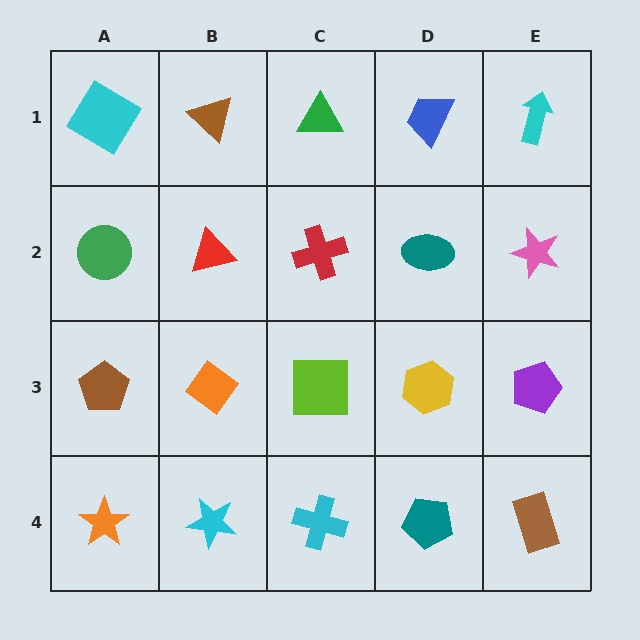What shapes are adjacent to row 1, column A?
A green circle (row 2, column A), a brown triangle (row 1, column B).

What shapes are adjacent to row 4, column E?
A purple pentagon (row 3, column E), a teal pentagon (row 4, column D).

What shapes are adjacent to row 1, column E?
A pink star (row 2, column E), a blue trapezoid (row 1, column D).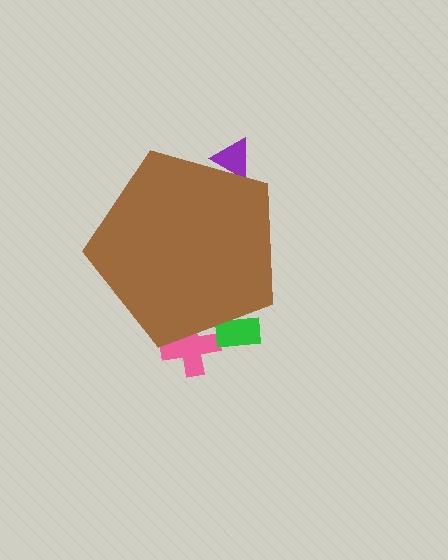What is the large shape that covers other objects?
A brown pentagon.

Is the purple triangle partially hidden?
Yes, the purple triangle is partially hidden behind the brown pentagon.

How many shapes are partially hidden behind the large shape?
3 shapes are partially hidden.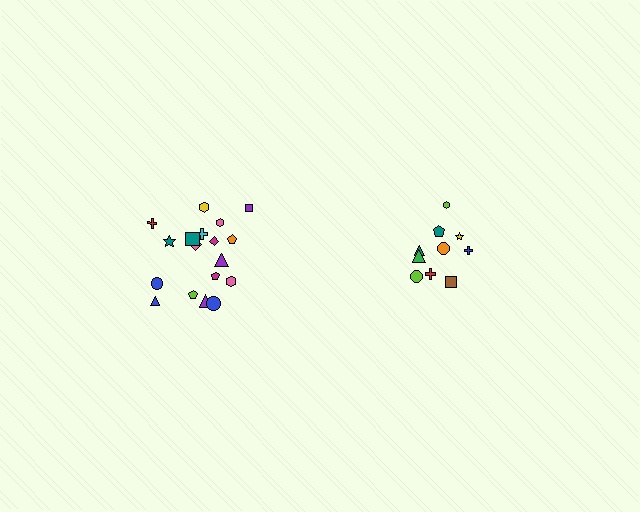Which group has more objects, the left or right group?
The left group.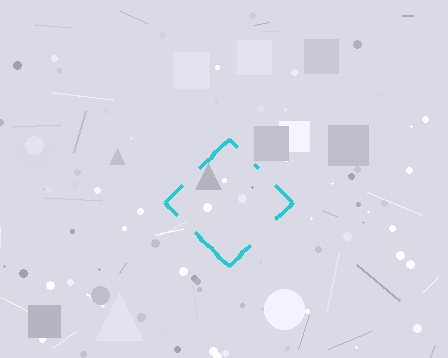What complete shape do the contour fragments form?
The contour fragments form a diamond.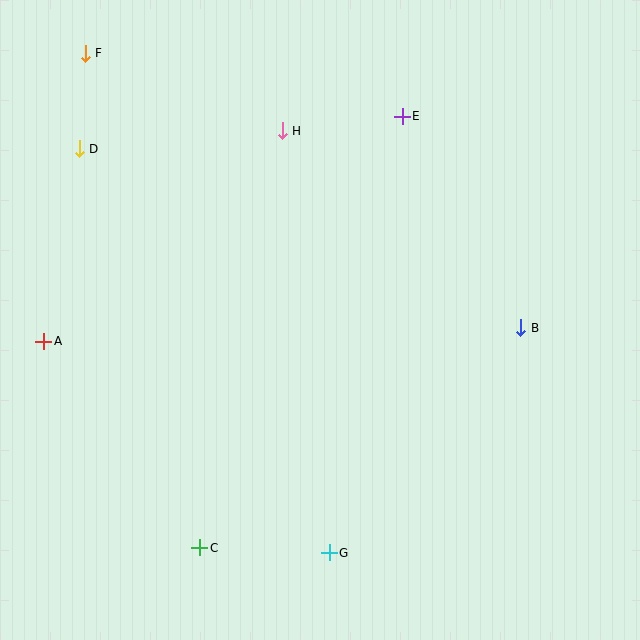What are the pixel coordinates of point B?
Point B is at (521, 328).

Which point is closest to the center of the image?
Point H at (282, 131) is closest to the center.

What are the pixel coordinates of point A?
Point A is at (44, 341).